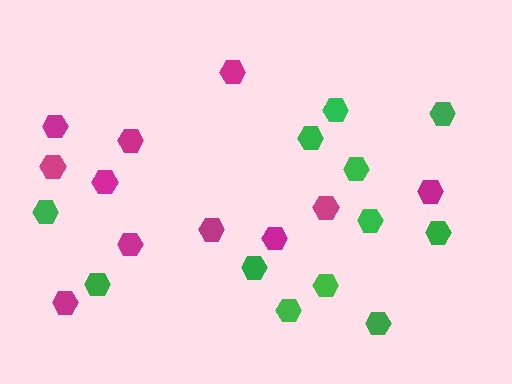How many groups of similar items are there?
There are 2 groups: one group of green hexagons (12) and one group of magenta hexagons (11).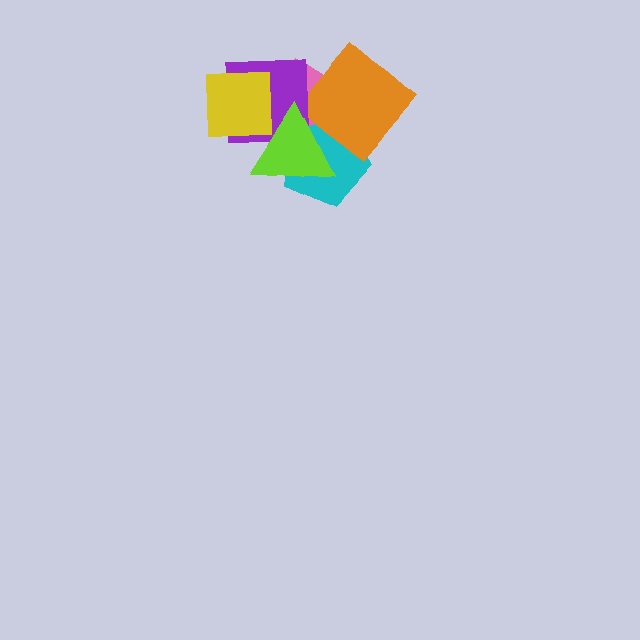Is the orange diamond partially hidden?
Yes, it is partially covered by another shape.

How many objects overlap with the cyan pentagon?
3 objects overlap with the cyan pentagon.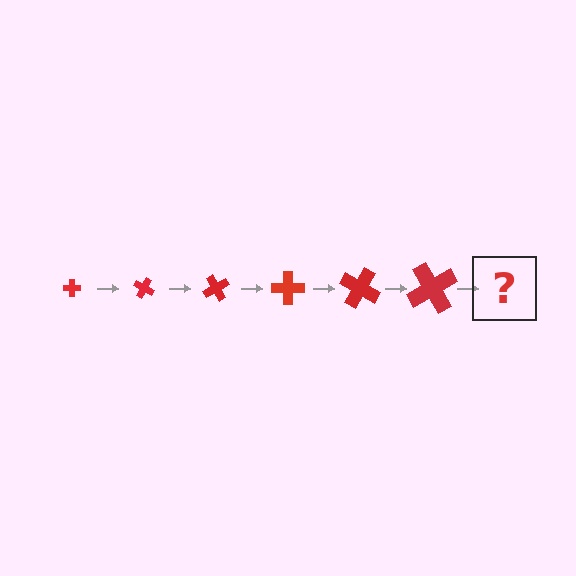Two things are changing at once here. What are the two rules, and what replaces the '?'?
The two rules are that the cross grows larger each step and it rotates 30 degrees each step. The '?' should be a cross, larger than the previous one and rotated 180 degrees from the start.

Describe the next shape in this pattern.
It should be a cross, larger than the previous one and rotated 180 degrees from the start.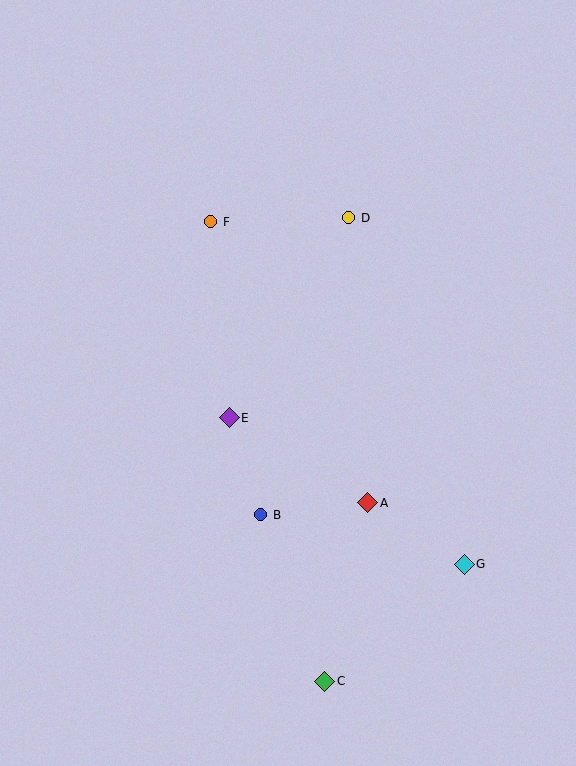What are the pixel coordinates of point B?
Point B is at (261, 515).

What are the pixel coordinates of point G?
Point G is at (464, 564).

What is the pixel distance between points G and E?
The distance between G and E is 277 pixels.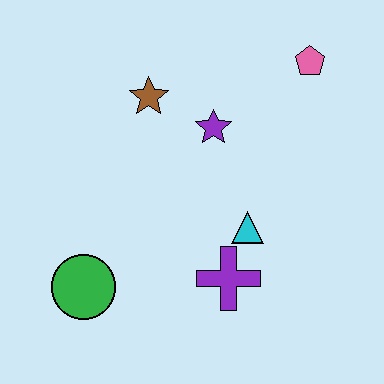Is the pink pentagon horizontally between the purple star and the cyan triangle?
No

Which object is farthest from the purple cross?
The pink pentagon is farthest from the purple cross.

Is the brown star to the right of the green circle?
Yes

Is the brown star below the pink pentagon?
Yes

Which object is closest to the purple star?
The brown star is closest to the purple star.